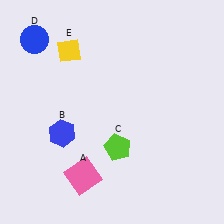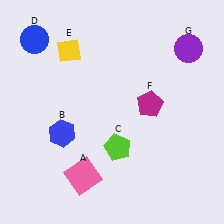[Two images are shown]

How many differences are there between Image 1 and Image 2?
There are 2 differences between the two images.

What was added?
A magenta pentagon (F), a purple circle (G) were added in Image 2.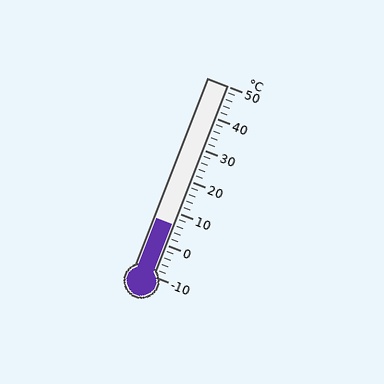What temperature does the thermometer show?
The thermometer shows approximately 6°C.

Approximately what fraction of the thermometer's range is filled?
The thermometer is filled to approximately 25% of its range.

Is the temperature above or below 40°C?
The temperature is below 40°C.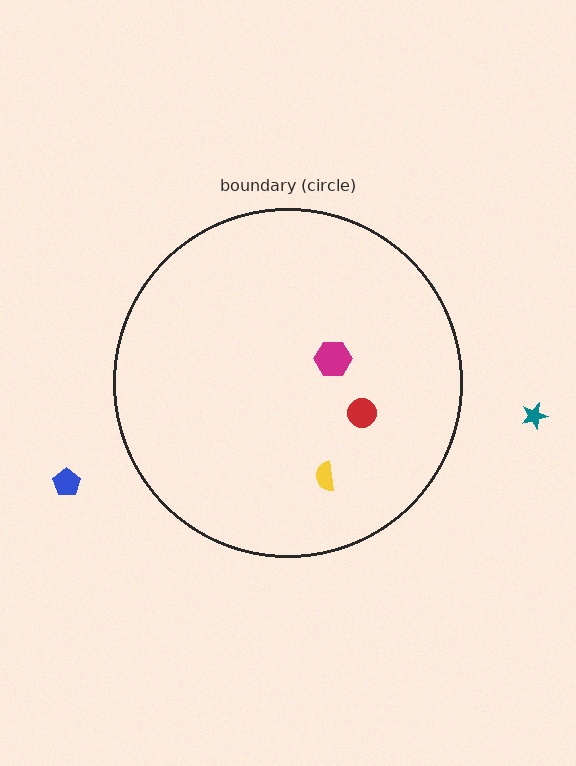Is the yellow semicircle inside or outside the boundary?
Inside.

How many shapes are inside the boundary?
3 inside, 2 outside.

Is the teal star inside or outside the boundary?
Outside.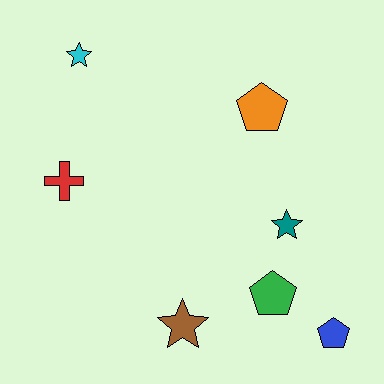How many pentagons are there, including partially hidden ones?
There are 3 pentagons.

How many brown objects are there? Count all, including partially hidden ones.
There is 1 brown object.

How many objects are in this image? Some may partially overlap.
There are 7 objects.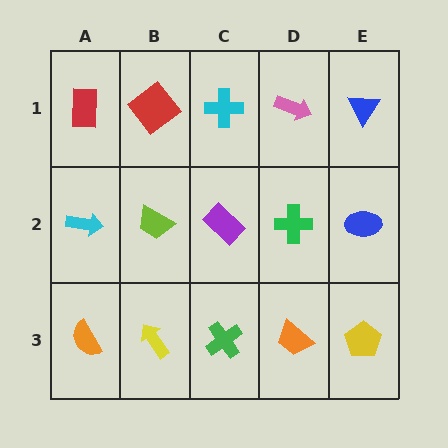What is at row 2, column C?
A purple rectangle.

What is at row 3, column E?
A yellow pentagon.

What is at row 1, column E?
A blue triangle.